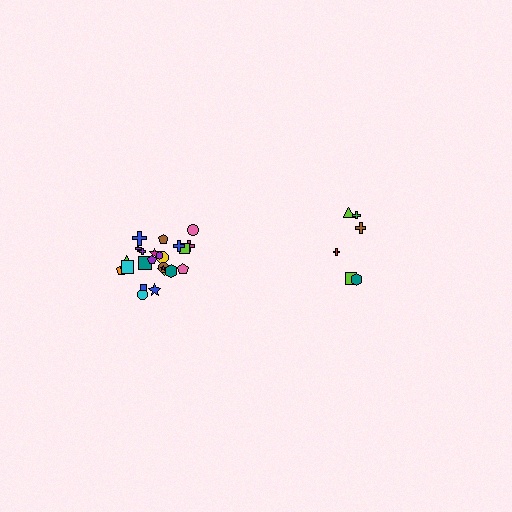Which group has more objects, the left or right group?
The left group.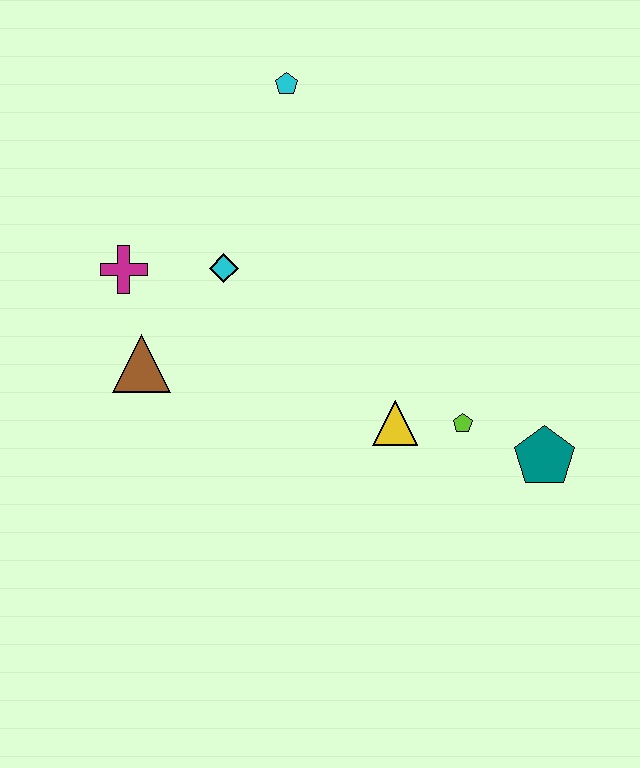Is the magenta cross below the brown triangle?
No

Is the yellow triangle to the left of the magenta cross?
No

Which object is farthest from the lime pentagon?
The cyan pentagon is farthest from the lime pentagon.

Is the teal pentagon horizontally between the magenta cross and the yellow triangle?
No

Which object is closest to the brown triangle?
The magenta cross is closest to the brown triangle.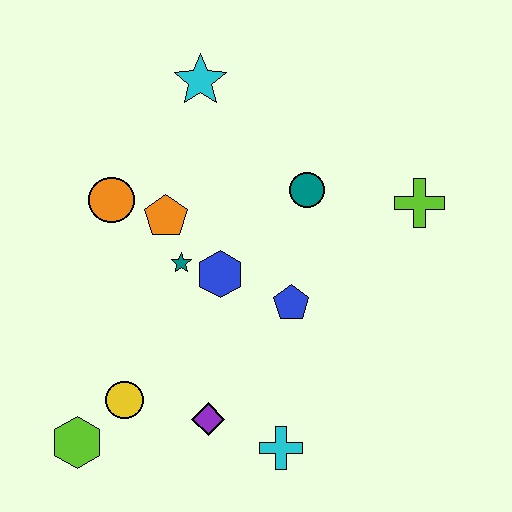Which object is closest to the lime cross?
The teal circle is closest to the lime cross.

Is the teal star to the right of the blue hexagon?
No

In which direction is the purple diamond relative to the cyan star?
The purple diamond is below the cyan star.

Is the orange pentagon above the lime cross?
No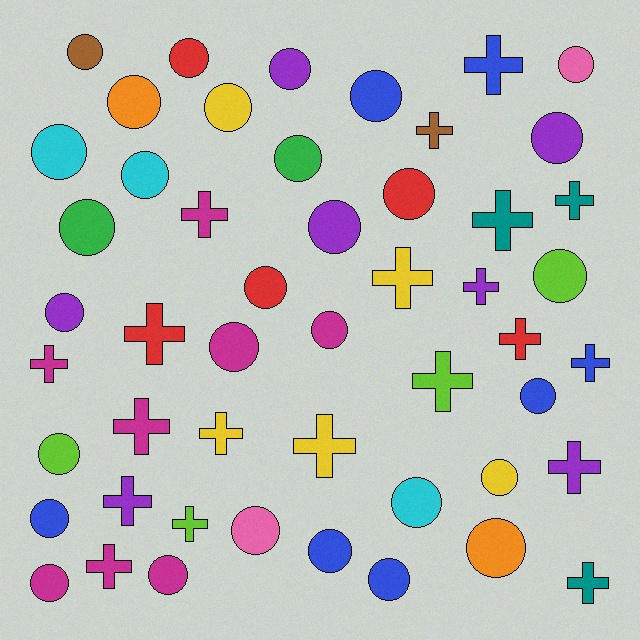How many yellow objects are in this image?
There are 5 yellow objects.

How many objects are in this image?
There are 50 objects.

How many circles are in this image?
There are 30 circles.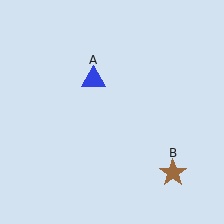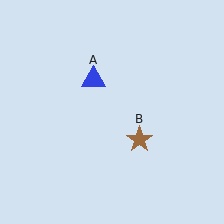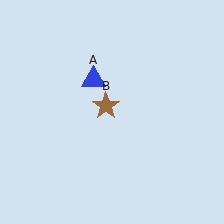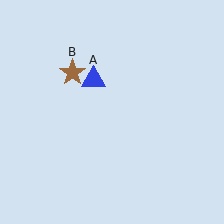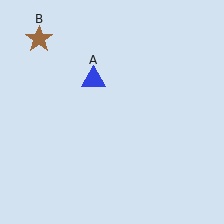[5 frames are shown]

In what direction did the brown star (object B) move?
The brown star (object B) moved up and to the left.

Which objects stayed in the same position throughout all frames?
Blue triangle (object A) remained stationary.